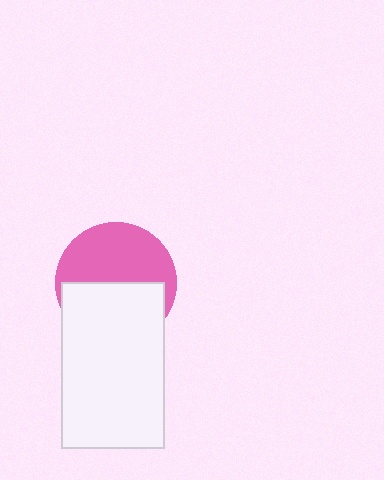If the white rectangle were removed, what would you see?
You would see the complete pink circle.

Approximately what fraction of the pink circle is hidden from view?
Roughly 48% of the pink circle is hidden behind the white rectangle.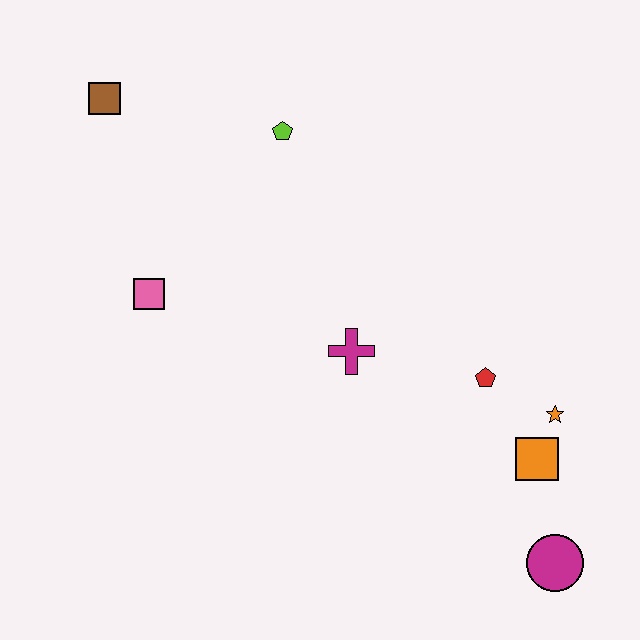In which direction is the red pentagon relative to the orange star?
The red pentagon is to the left of the orange star.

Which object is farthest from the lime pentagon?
The magenta circle is farthest from the lime pentagon.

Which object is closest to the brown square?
The lime pentagon is closest to the brown square.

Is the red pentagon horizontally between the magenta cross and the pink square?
No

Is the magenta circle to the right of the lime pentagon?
Yes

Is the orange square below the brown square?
Yes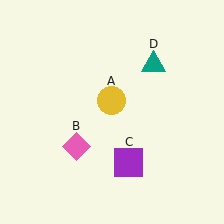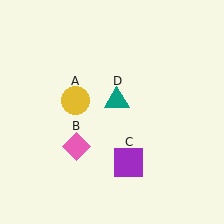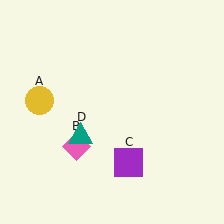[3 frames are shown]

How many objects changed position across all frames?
2 objects changed position: yellow circle (object A), teal triangle (object D).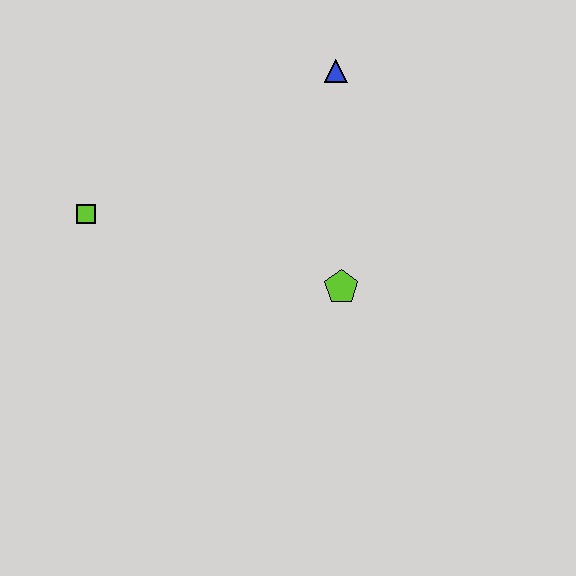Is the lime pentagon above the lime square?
No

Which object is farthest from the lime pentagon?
The lime square is farthest from the lime pentagon.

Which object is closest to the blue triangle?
The lime pentagon is closest to the blue triangle.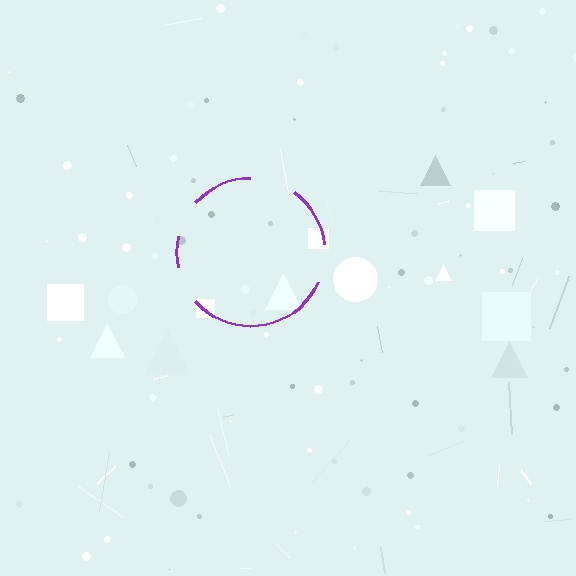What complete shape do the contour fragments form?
The contour fragments form a circle.